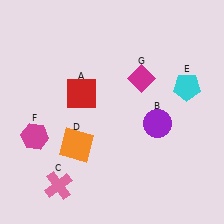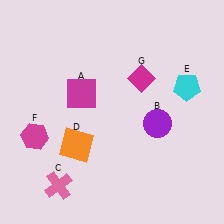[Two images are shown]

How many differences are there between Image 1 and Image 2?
There is 1 difference between the two images.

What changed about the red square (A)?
In Image 1, A is red. In Image 2, it changed to magenta.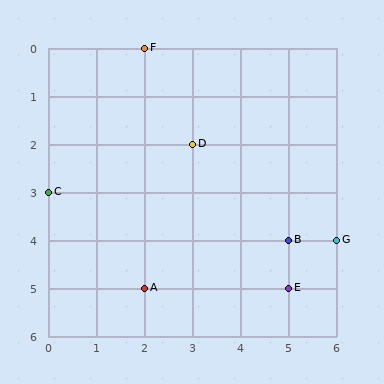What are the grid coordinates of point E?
Point E is at grid coordinates (5, 5).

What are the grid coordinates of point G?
Point G is at grid coordinates (6, 4).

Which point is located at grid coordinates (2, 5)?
Point A is at (2, 5).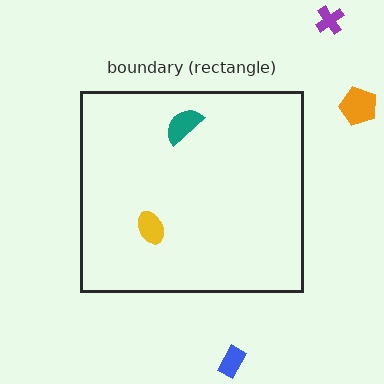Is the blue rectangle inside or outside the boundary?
Outside.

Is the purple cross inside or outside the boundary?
Outside.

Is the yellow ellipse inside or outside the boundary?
Inside.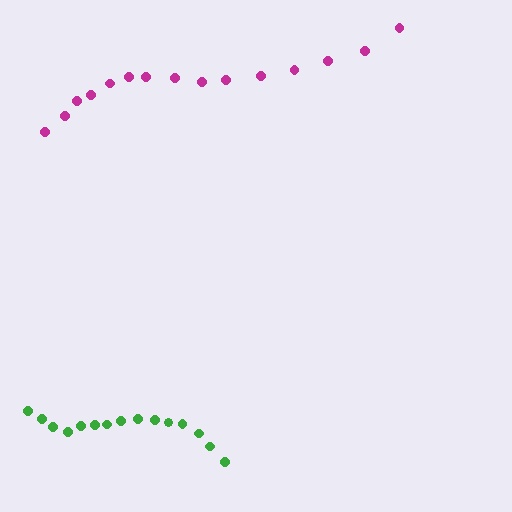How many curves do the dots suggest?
There are 2 distinct paths.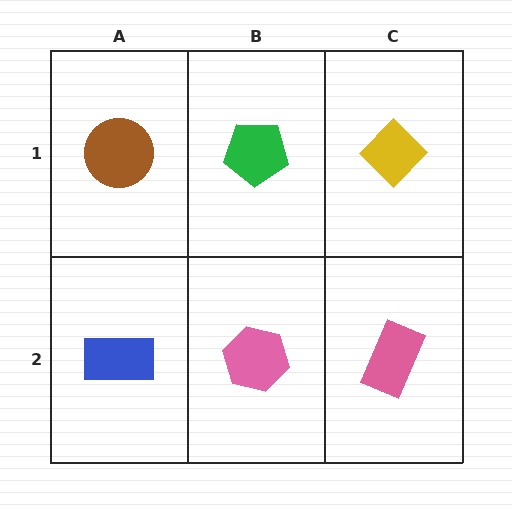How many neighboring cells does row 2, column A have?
2.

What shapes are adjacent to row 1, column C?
A pink rectangle (row 2, column C), a green pentagon (row 1, column B).